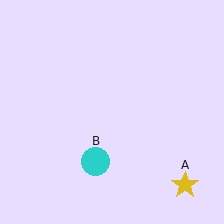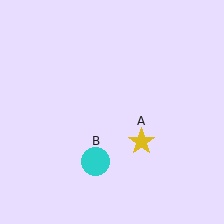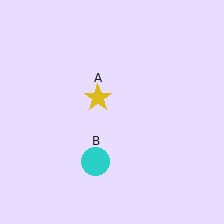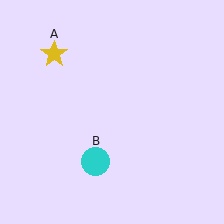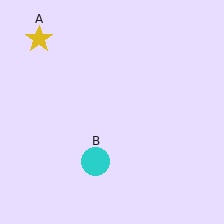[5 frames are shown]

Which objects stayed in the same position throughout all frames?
Cyan circle (object B) remained stationary.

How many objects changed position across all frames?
1 object changed position: yellow star (object A).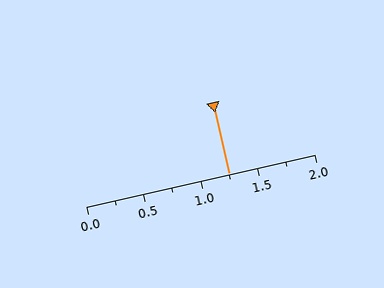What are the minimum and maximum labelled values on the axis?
The axis runs from 0.0 to 2.0.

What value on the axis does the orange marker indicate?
The marker indicates approximately 1.25.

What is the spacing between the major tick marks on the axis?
The major ticks are spaced 0.5 apart.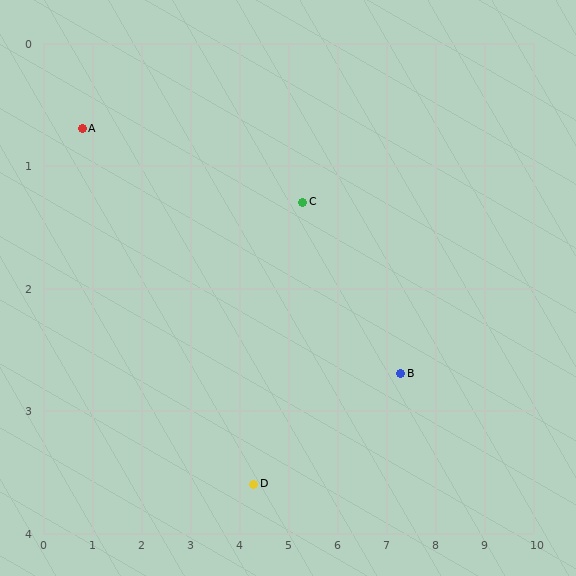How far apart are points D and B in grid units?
Points D and B are about 3.1 grid units apart.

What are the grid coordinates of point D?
Point D is at approximately (4.3, 3.6).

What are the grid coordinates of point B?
Point B is at approximately (7.3, 2.7).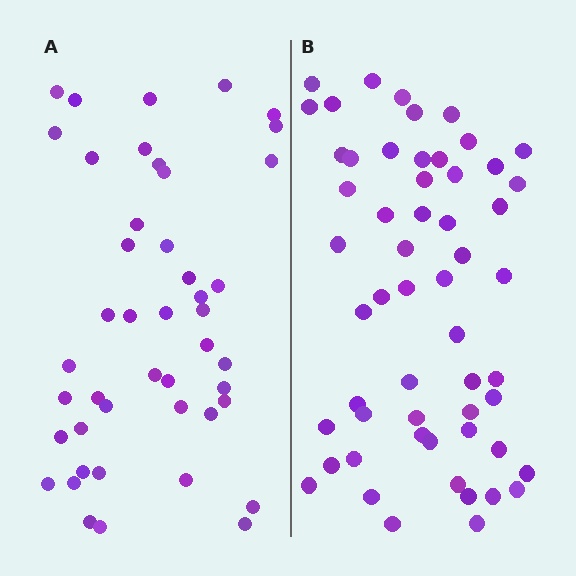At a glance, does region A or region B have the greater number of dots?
Region B (the right region) has more dots.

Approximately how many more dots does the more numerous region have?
Region B has roughly 12 or so more dots than region A.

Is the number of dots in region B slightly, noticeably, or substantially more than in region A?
Region B has only slightly more — the two regions are fairly close. The ratio is roughly 1.2 to 1.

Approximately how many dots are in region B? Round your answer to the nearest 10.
About 60 dots. (The exact count is 56, which rounds to 60.)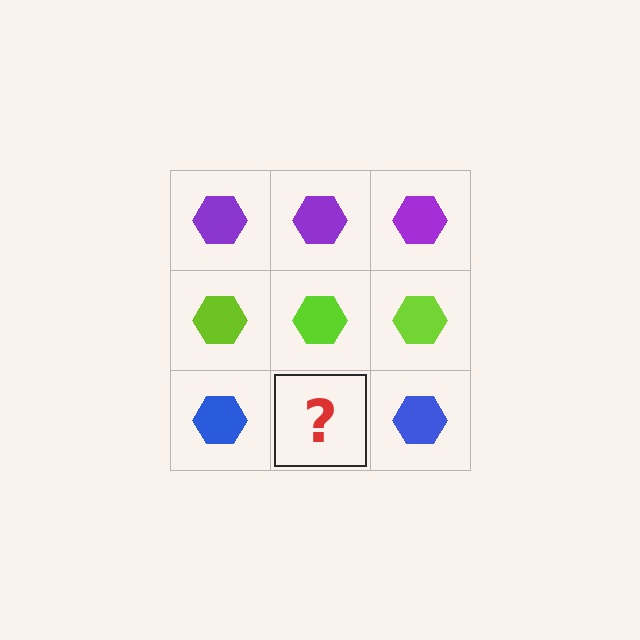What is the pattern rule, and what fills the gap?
The rule is that each row has a consistent color. The gap should be filled with a blue hexagon.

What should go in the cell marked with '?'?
The missing cell should contain a blue hexagon.